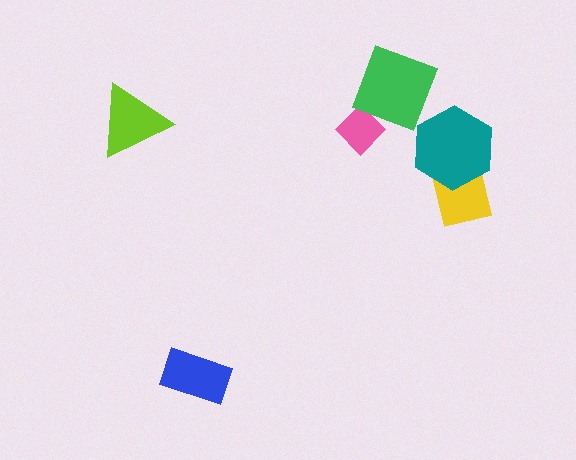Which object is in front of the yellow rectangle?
The teal hexagon is in front of the yellow rectangle.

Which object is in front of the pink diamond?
The green diamond is in front of the pink diamond.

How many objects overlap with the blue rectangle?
0 objects overlap with the blue rectangle.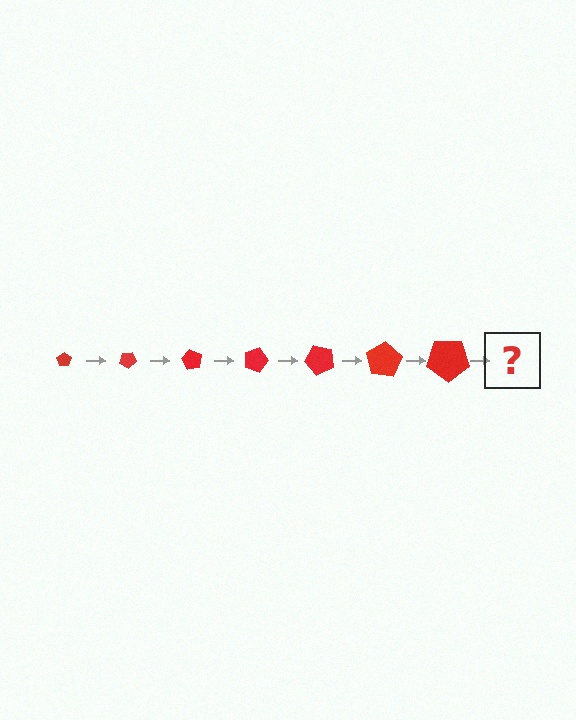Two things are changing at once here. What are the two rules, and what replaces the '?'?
The two rules are that the pentagon grows larger each step and it rotates 30 degrees each step. The '?' should be a pentagon, larger than the previous one and rotated 210 degrees from the start.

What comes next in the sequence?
The next element should be a pentagon, larger than the previous one and rotated 210 degrees from the start.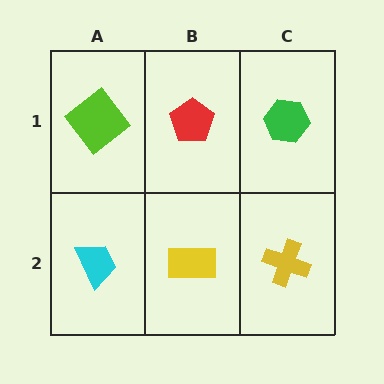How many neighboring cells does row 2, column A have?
2.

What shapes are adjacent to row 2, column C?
A green hexagon (row 1, column C), a yellow rectangle (row 2, column B).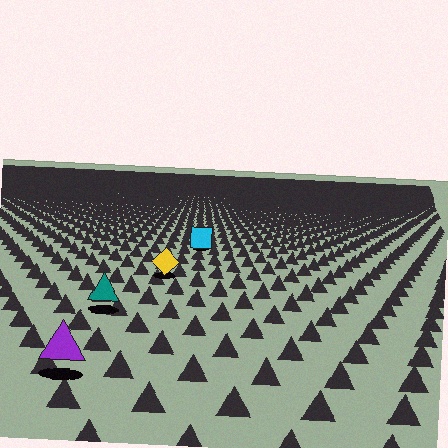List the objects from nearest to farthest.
From nearest to farthest: the purple triangle, the teal triangle, the yellow diamond, the cyan square.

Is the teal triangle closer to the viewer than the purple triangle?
No. The purple triangle is closer — you can tell from the texture gradient: the ground texture is coarser near it.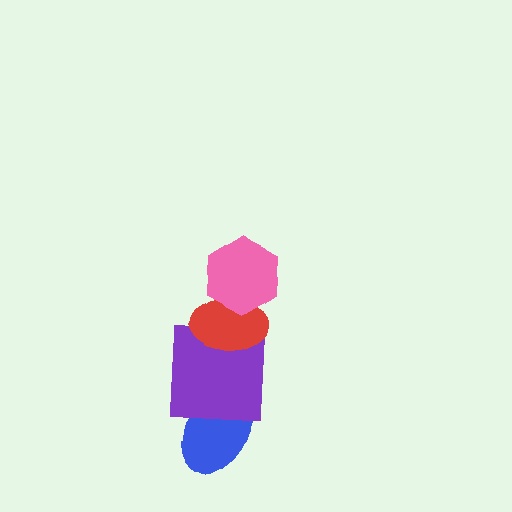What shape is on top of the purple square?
The red ellipse is on top of the purple square.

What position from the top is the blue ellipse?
The blue ellipse is 4th from the top.